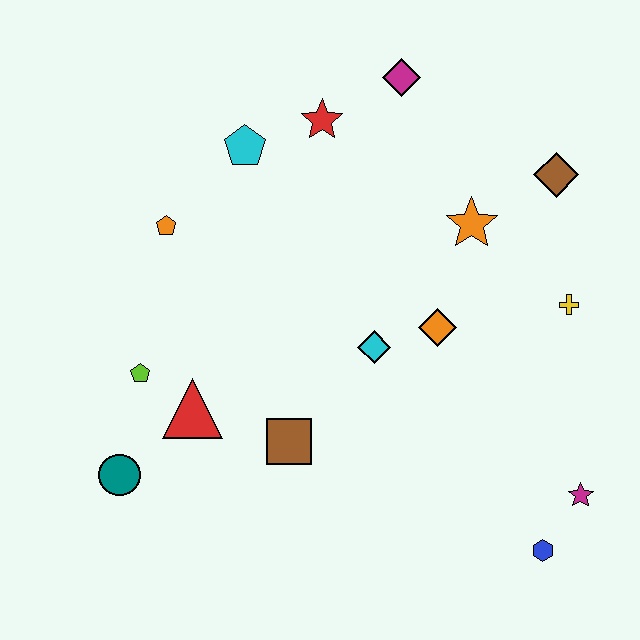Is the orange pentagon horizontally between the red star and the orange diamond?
No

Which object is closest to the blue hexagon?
The magenta star is closest to the blue hexagon.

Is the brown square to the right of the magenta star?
No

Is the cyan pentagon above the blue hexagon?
Yes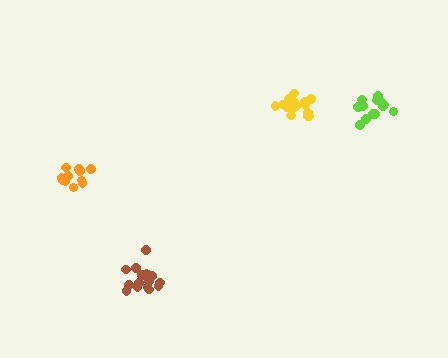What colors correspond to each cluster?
The clusters are colored: lime, orange, yellow, brown.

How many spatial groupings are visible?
There are 4 spatial groupings.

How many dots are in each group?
Group 1: 13 dots, Group 2: 12 dots, Group 3: 17 dots, Group 4: 16 dots (58 total).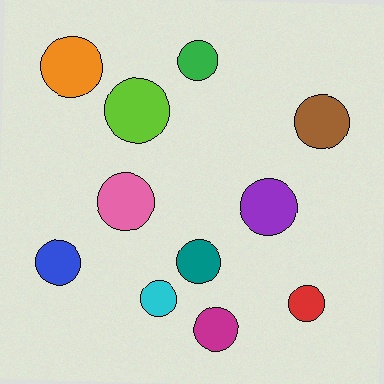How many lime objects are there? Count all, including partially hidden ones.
There is 1 lime object.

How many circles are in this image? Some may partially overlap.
There are 11 circles.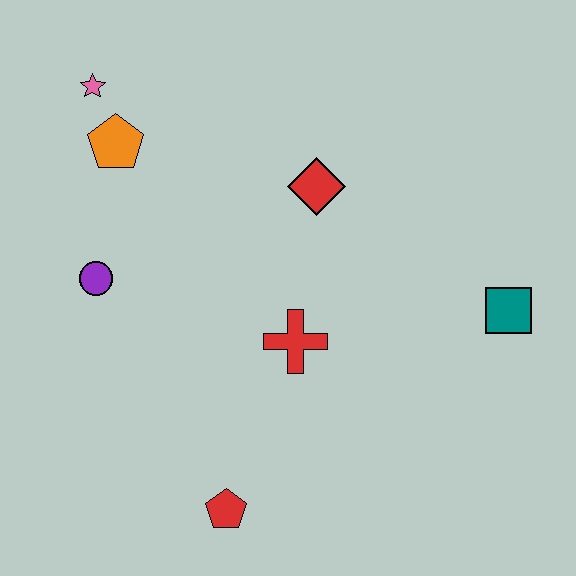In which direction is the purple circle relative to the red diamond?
The purple circle is to the left of the red diamond.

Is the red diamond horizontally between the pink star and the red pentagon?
No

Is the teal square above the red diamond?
No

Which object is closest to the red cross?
The red diamond is closest to the red cross.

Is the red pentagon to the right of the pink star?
Yes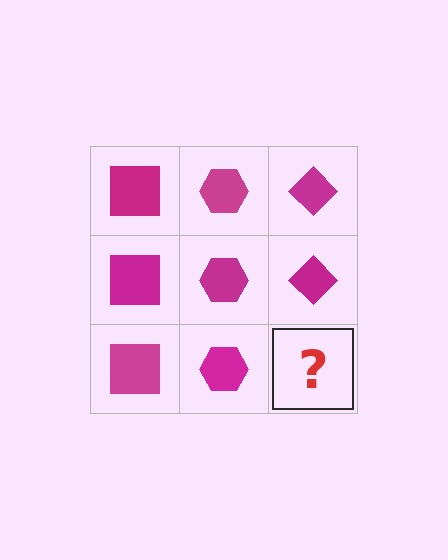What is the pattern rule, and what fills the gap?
The rule is that each column has a consistent shape. The gap should be filled with a magenta diamond.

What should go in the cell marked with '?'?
The missing cell should contain a magenta diamond.